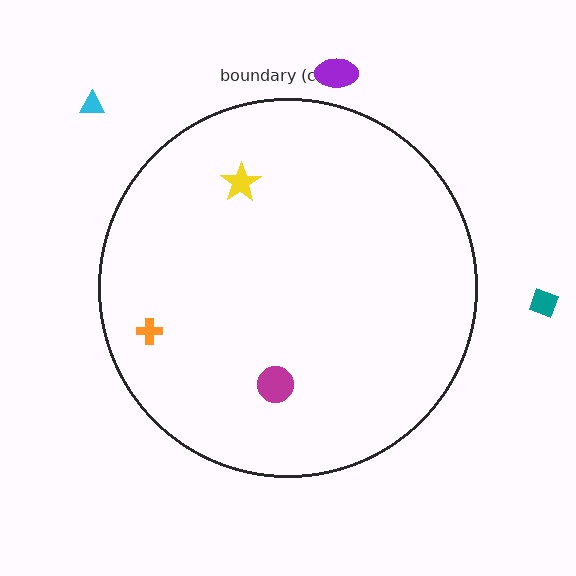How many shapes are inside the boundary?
3 inside, 3 outside.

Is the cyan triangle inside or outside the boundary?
Outside.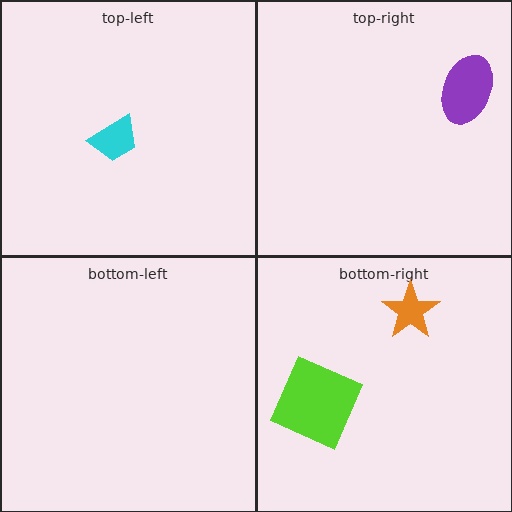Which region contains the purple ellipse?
The top-right region.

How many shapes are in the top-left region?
1.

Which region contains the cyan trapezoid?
The top-left region.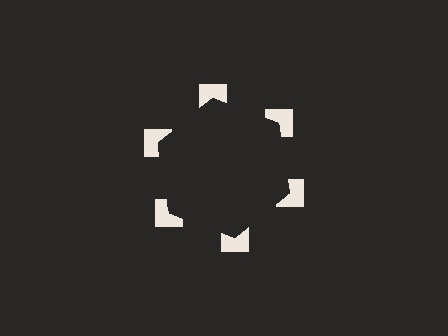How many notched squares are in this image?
There are 6 — one at each vertex of the illusory hexagon.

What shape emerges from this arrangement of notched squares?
An illusory hexagon — its edges are inferred from the aligned wedge cuts in the notched squares, not physically drawn.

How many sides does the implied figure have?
6 sides.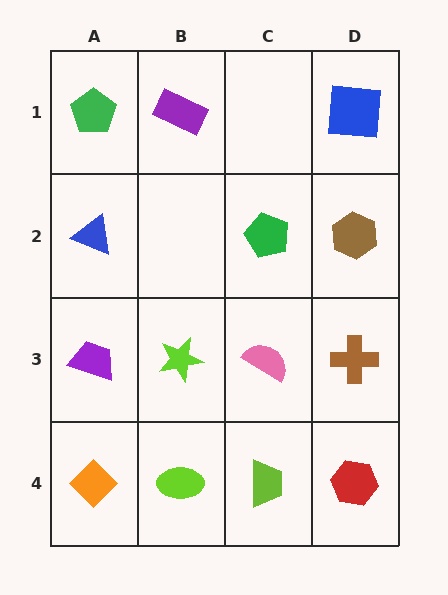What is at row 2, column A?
A blue triangle.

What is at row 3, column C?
A pink semicircle.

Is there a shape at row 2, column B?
No, that cell is empty.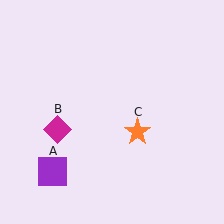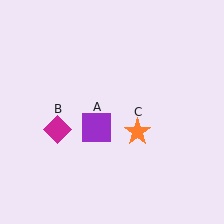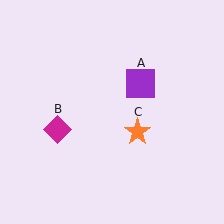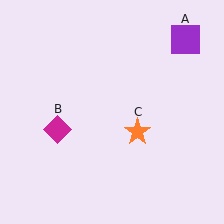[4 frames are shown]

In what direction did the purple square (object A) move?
The purple square (object A) moved up and to the right.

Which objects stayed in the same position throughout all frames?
Magenta diamond (object B) and orange star (object C) remained stationary.